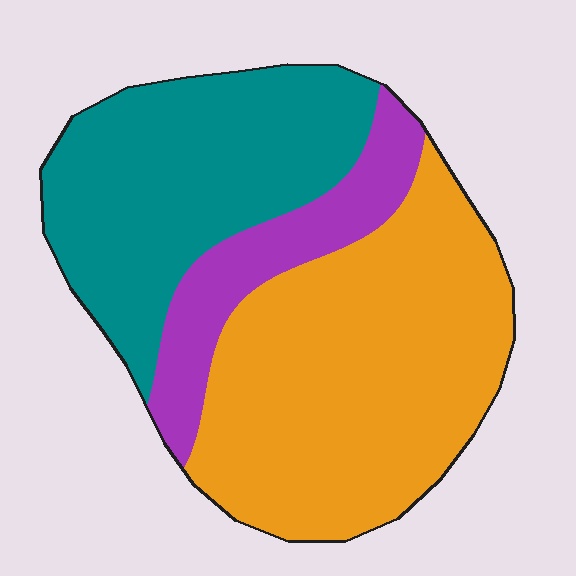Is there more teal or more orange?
Orange.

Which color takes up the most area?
Orange, at roughly 50%.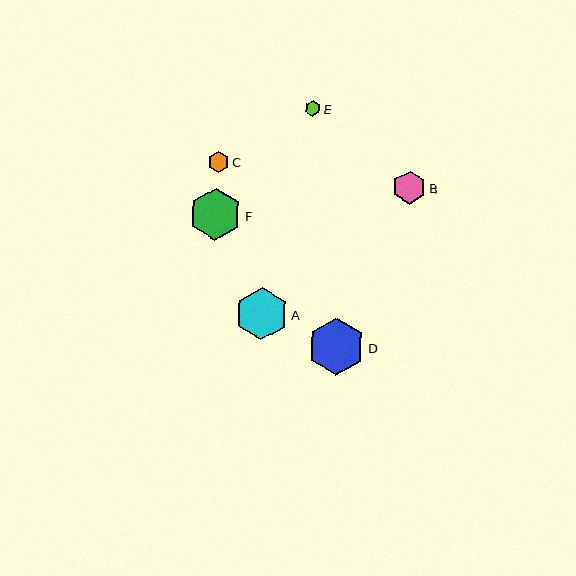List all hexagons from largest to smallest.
From largest to smallest: D, F, A, B, C, E.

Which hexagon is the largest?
Hexagon D is the largest with a size of approximately 57 pixels.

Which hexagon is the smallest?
Hexagon E is the smallest with a size of approximately 16 pixels.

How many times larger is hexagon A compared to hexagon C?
Hexagon A is approximately 2.4 times the size of hexagon C.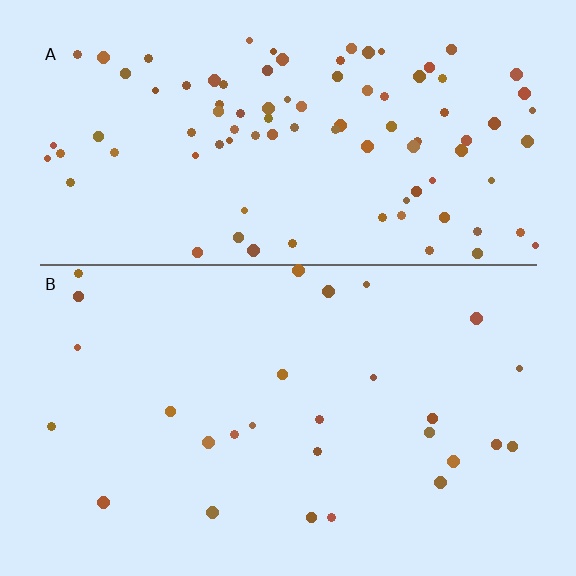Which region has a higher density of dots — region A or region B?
A (the top).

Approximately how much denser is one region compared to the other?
Approximately 3.4× — region A over region B.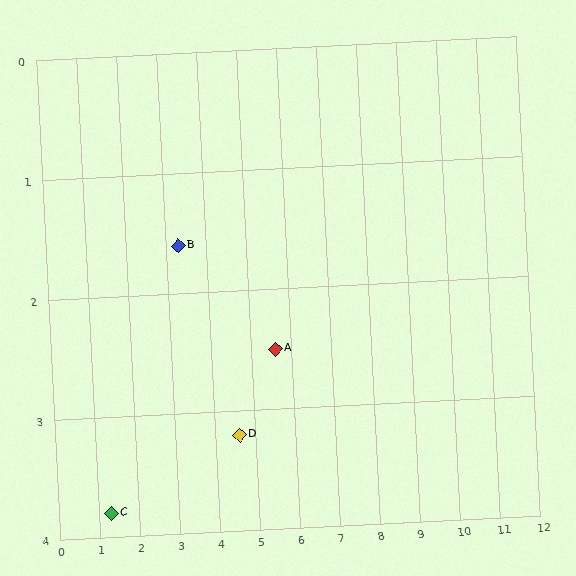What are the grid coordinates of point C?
Point C is at approximately (1.3, 3.8).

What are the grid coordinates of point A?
Point A is at approximately (5.6, 2.5).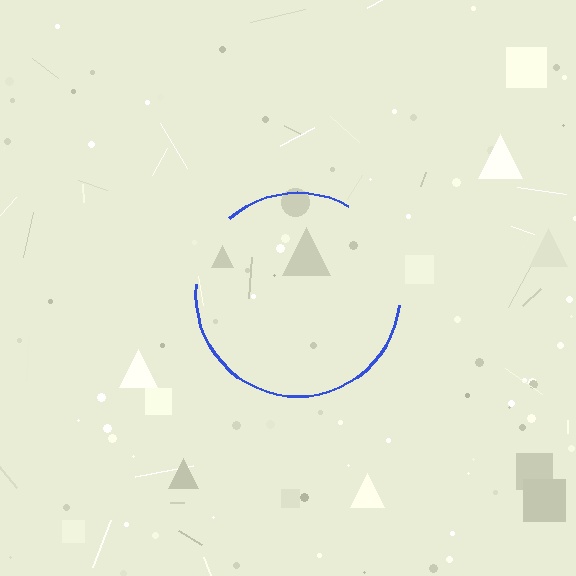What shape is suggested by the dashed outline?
The dashed outline suggests a circle.